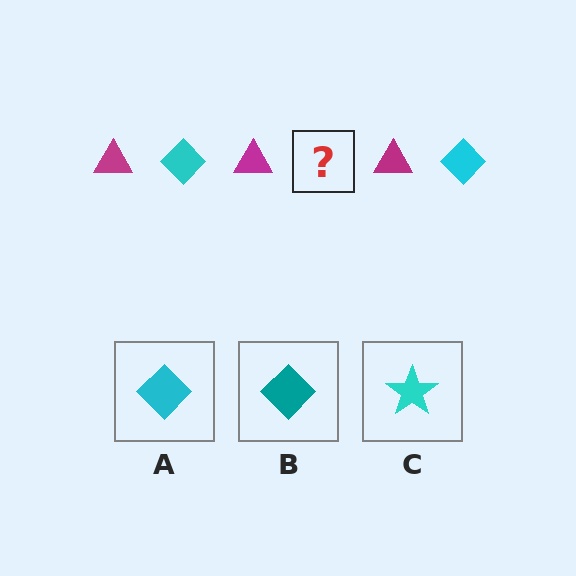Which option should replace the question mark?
Option A.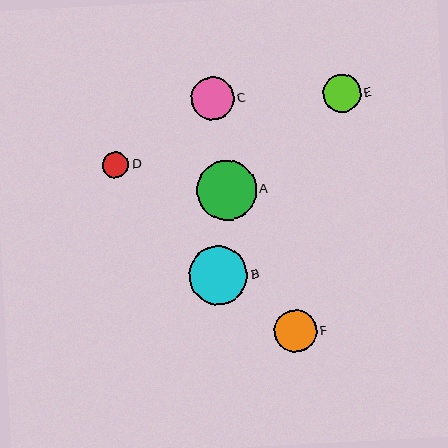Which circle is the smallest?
Circle D is the smallest with a size of approximately 26 pixels.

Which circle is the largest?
Circle A is the largest with a size of approximately 60 pixels.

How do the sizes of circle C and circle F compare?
Circle C and circle F are approximately the same size.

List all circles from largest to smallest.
From largest to smallest: A, B, C, F, E, D.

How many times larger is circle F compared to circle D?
Circle F is approximately 1.6 times the size of circle D.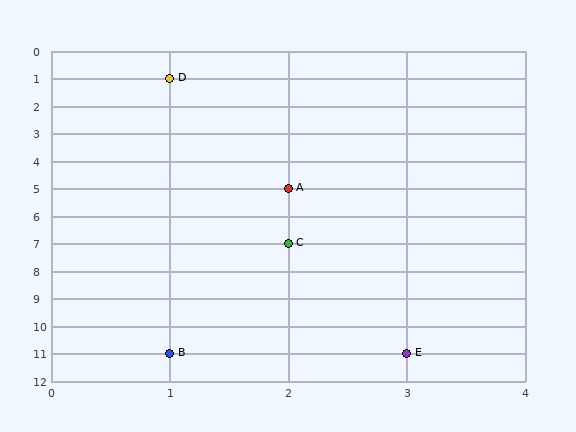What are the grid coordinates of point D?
Point D is at grid coordinates (1, 1).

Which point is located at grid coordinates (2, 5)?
Point A is at (2, 5).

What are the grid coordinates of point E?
Point E is at grid coordinates (3, 11).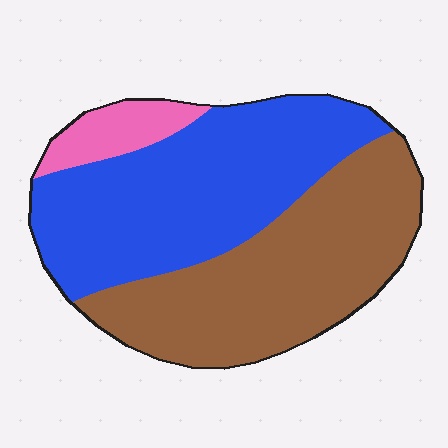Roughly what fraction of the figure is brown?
Brown covers around 45% of the figure.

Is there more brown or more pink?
Brown.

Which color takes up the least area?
Pink, at roughly 10%.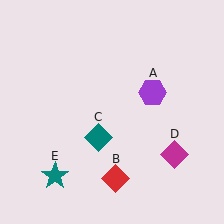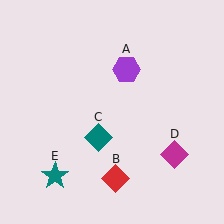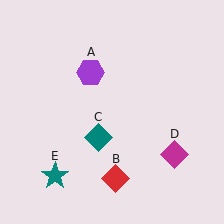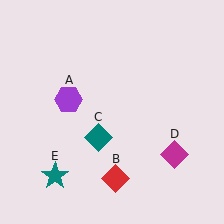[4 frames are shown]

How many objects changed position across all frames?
1 object changed position: purple hexagon (object A).